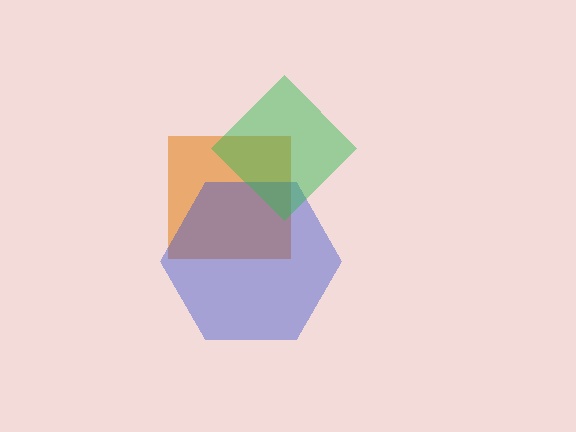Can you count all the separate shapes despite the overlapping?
Yes, there are 3 separate shapes.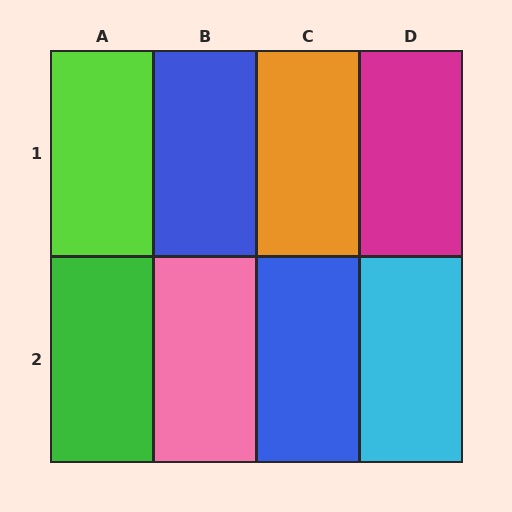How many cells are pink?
1 cell is pink.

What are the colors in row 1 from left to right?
Lime, blue, orange, magenta.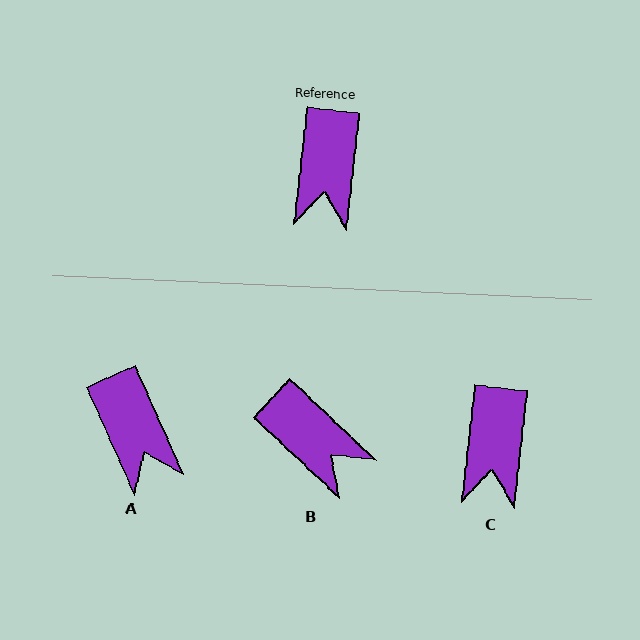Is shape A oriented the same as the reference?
No, it is off by about 30 degrees.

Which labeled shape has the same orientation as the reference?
C.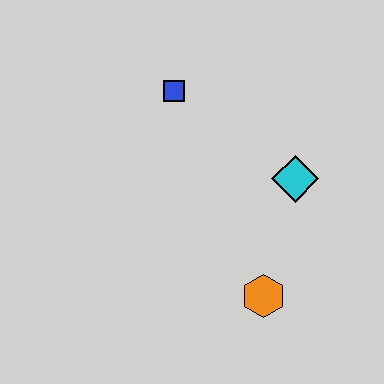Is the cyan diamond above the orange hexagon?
Yes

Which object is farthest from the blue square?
The orange hexagon is farthest from the blue square.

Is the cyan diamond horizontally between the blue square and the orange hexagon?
No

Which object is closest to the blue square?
The cyan diamond is closest to the blue square.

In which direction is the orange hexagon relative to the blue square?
The orange hexagon is below the blue square.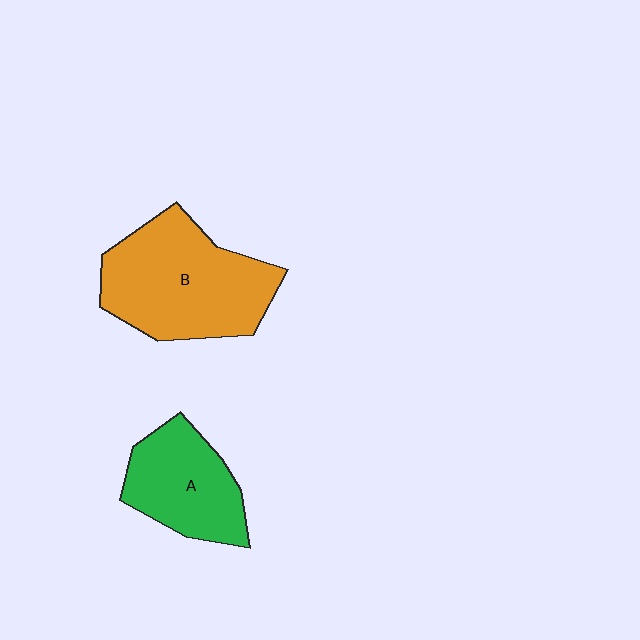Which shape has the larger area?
Shape B (orange).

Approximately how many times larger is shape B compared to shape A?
Approximately 1.5 times.